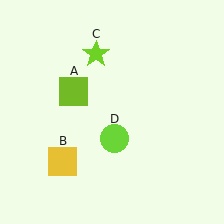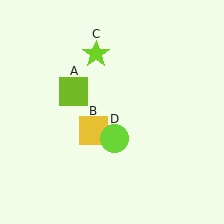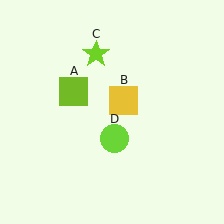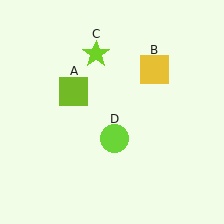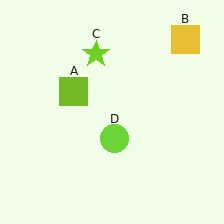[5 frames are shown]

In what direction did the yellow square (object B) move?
The yellow square (object B) moved up and to the right.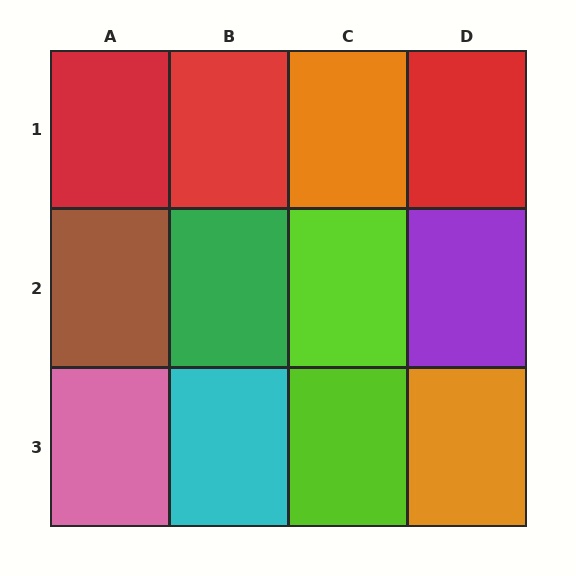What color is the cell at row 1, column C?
Orange.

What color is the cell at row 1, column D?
Red.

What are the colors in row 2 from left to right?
Brown, green, lime, purple.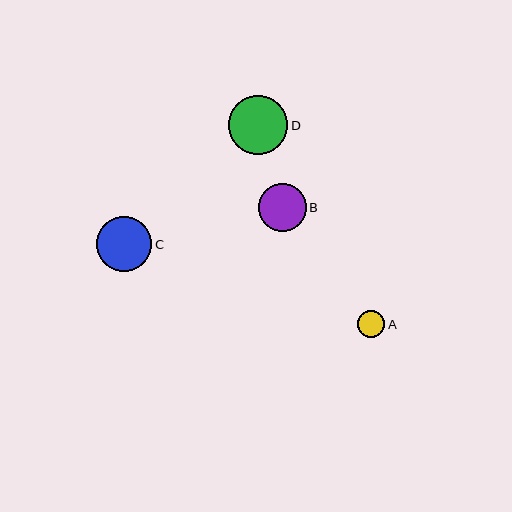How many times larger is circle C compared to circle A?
Circle C is approximately 2.0 times the size of circle A.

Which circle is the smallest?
Circle A is the smallest with a size of approximately 27 pixels.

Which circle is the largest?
Circle D is the largest with a size of approximately 59 pixels.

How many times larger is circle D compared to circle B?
Circle D is approximately 1.2 times the size of circle B.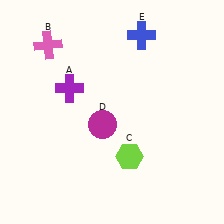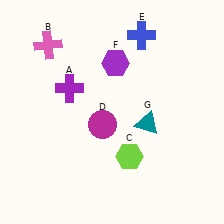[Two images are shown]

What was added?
A purple hexagon (F), a teal triangle (G) were added in Image 2.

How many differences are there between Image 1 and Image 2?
There are 2 differences between the two images.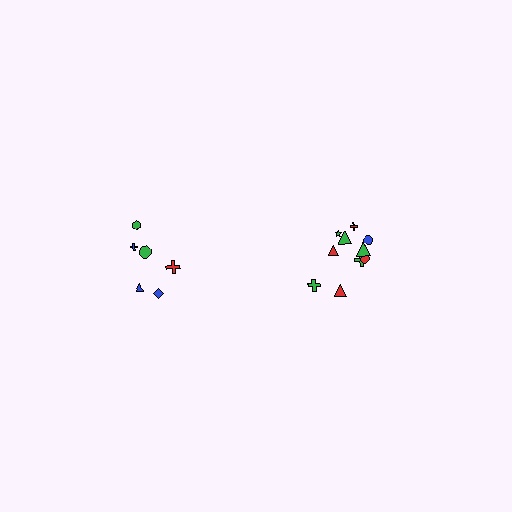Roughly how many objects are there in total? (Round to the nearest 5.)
Roughly 15 objects in total.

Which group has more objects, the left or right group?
The right group.